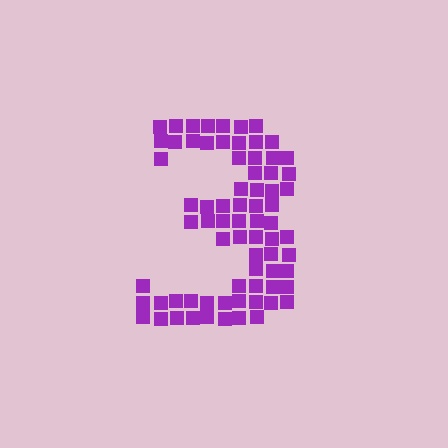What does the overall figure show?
The overall figure shows the digit 3.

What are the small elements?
The small elements are squares.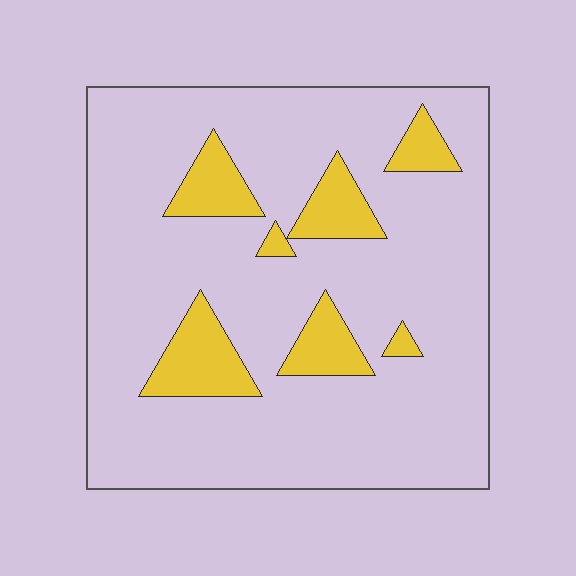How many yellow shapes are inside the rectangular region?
7.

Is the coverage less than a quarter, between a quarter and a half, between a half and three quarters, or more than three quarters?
Less than a quarter.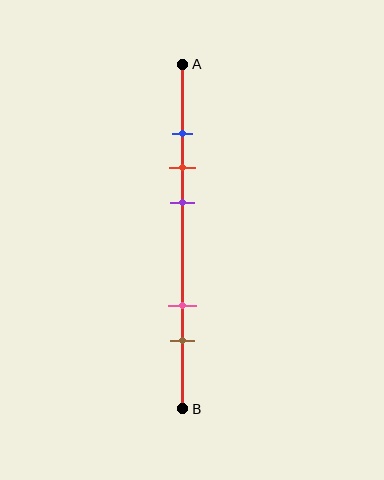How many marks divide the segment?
There are 5 marks dividing the segment.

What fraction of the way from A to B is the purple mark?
The purple mark is approximately 40% (0.4) of the way from A to B.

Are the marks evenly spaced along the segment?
No, the marks are not evenly spaced.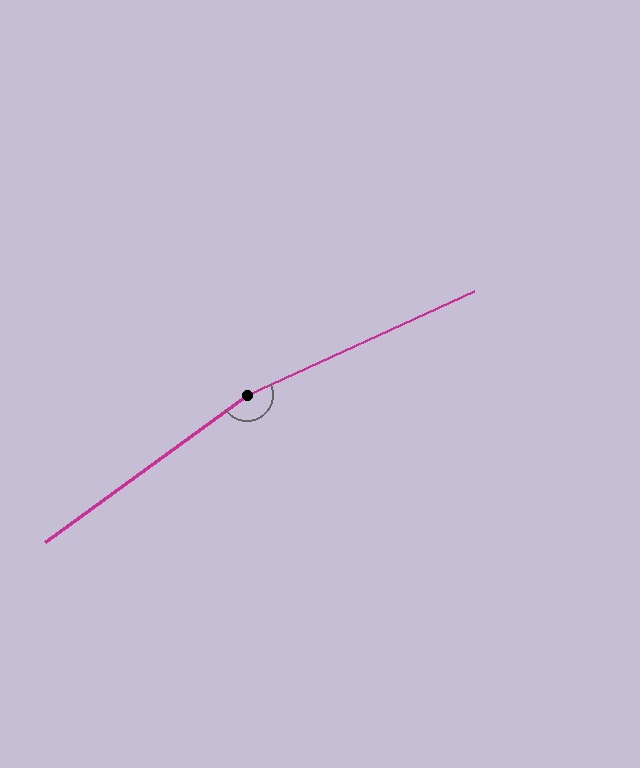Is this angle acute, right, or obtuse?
It is obtuse.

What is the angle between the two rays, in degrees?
Approximately 168 degrees.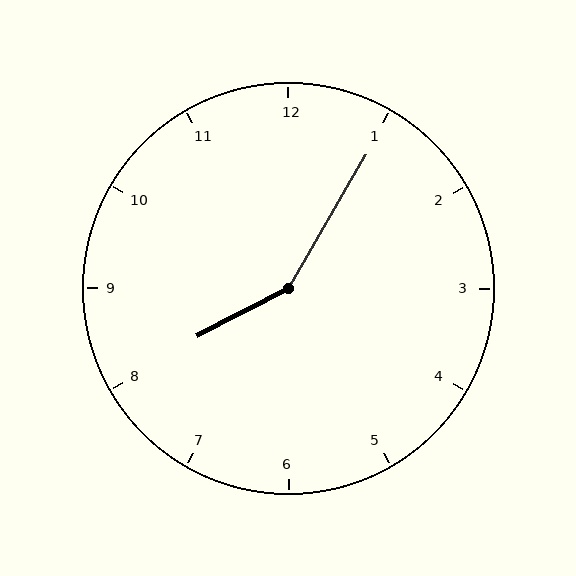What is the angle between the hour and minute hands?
Approximately 148 degrees.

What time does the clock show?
8:05.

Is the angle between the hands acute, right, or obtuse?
It is obtuse.